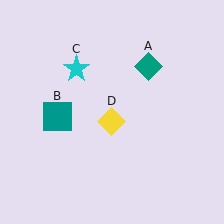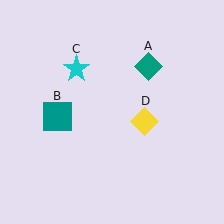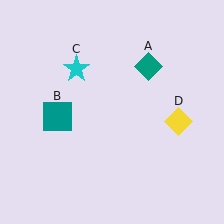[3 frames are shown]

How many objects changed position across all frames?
1 object changed position: yellow diamond (object D).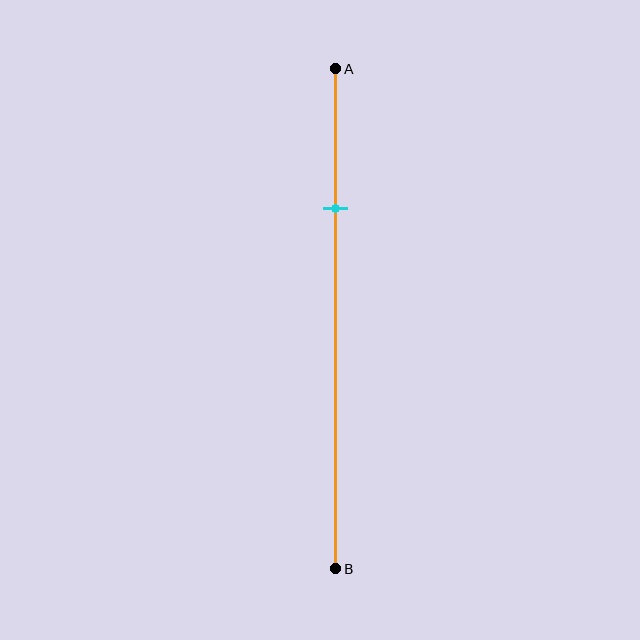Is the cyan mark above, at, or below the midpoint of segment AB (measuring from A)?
The cyan mark is above the midpoint of segment AB.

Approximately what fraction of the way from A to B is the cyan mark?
The cyan mark is approximately 30% of the way from A to B.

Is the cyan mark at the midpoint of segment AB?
No, the mark is at about 30% from A, not at the 50% midpoint.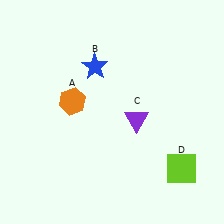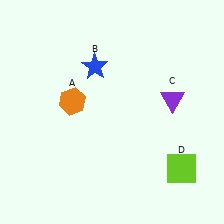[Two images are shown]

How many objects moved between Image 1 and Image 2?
1 object moved between the two images.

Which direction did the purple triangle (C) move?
The purple triangle (C) moved right.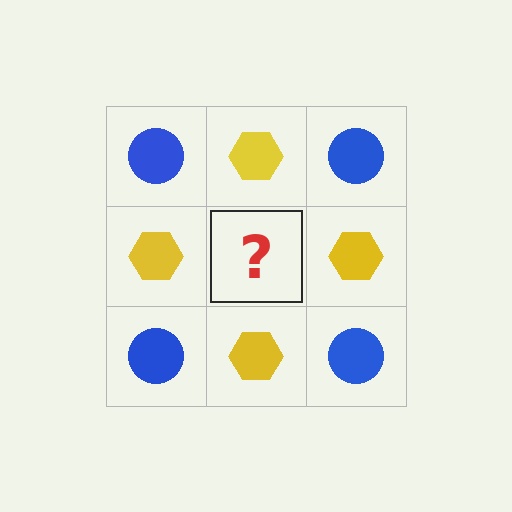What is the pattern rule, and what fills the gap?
The rule is that it alternates blue circle and yellow hexagon in a checkerboard pattern. The gap should be filled with a blue circle.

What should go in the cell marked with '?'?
The missing cell should contain a blue circle.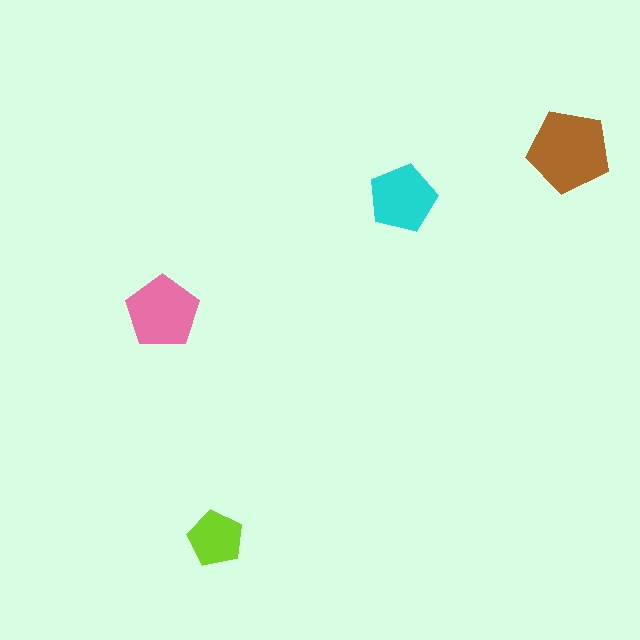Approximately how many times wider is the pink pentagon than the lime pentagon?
About 1.5 times wider.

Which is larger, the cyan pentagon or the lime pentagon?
The cyan one.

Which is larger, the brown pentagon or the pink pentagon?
The brown one.